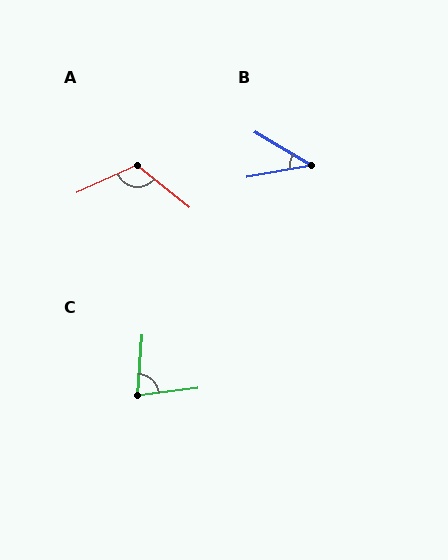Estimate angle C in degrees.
Approximately 79 degrees.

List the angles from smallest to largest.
B (41°), C (79°), A (117°).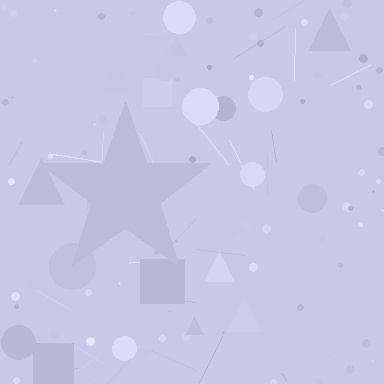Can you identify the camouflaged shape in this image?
The camouflaged shape is a star.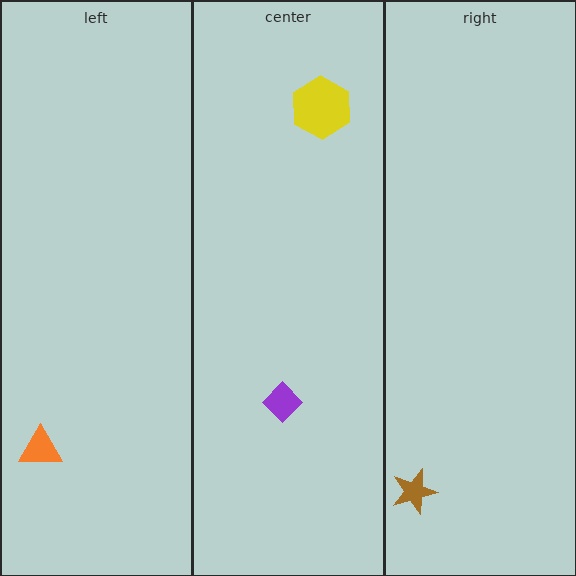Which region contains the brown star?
The right region.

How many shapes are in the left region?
1.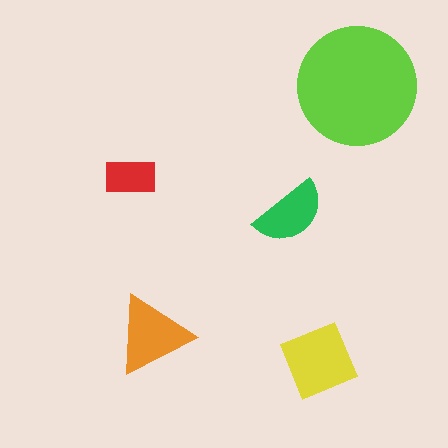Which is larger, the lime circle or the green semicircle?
The lime circle.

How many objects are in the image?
There are 5 objects in the image.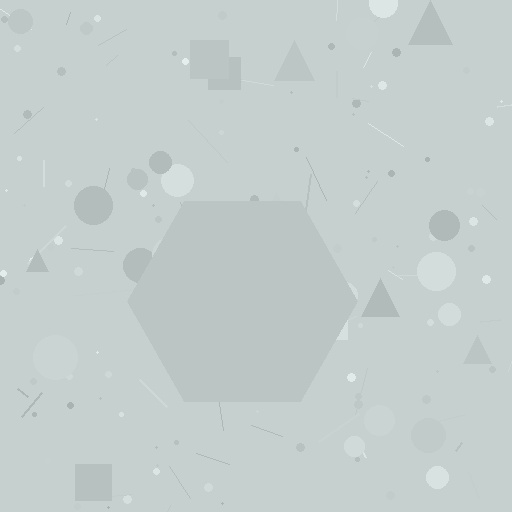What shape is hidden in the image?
A hexagon is hidden in the image.